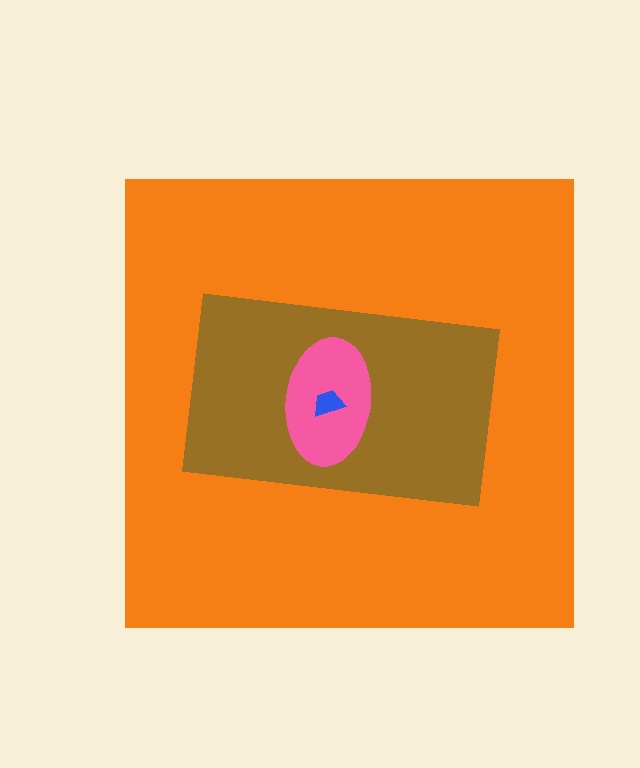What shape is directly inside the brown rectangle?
The pink ellipse.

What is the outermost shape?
The orange square.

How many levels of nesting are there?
4.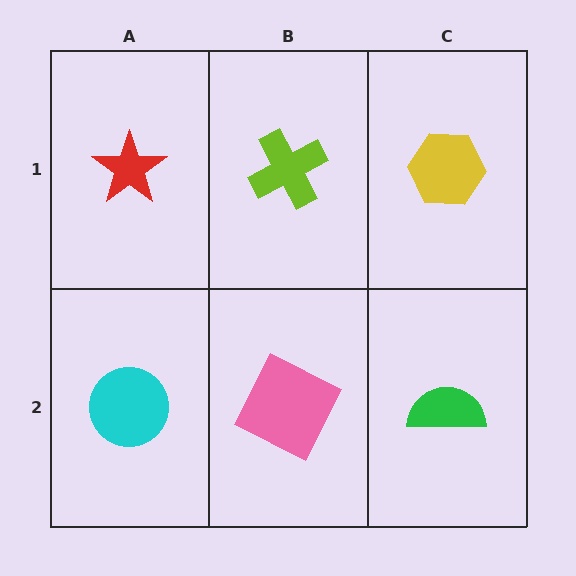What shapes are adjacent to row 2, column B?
A lime cross (row 1, column B), a cyan circle (row 2, column A), a green semicircle (row 2, column C).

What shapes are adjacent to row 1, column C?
A green semicircle (row 2, column C), a lime cross (row 1, column B).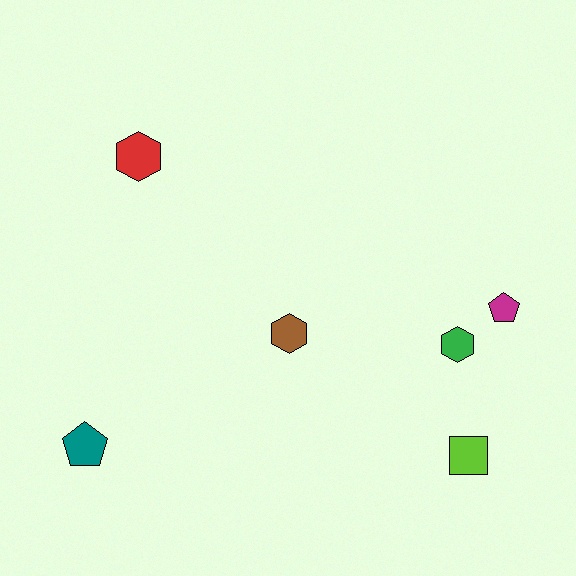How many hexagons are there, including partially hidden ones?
There are 3 hexagons.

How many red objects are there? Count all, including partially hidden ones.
There is 1 red object.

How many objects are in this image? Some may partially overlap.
There are 6 objects.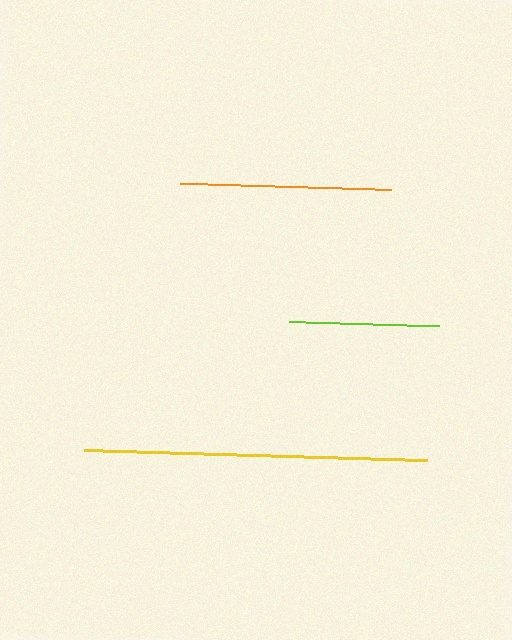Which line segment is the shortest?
The lime line is the shortest at approximately 150 pixels.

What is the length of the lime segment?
The lime segment is approximately 150 pixels long.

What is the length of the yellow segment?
The yellow segment is approximately 344 pixels long.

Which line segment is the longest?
The yellow line is the longest at approximately 344 pixels.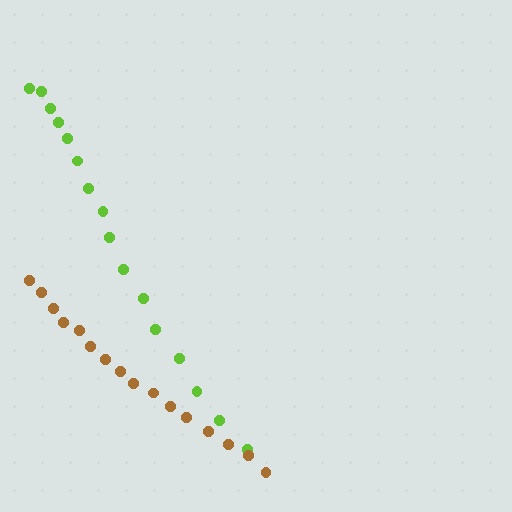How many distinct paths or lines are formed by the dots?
There are 2 distinct paths.